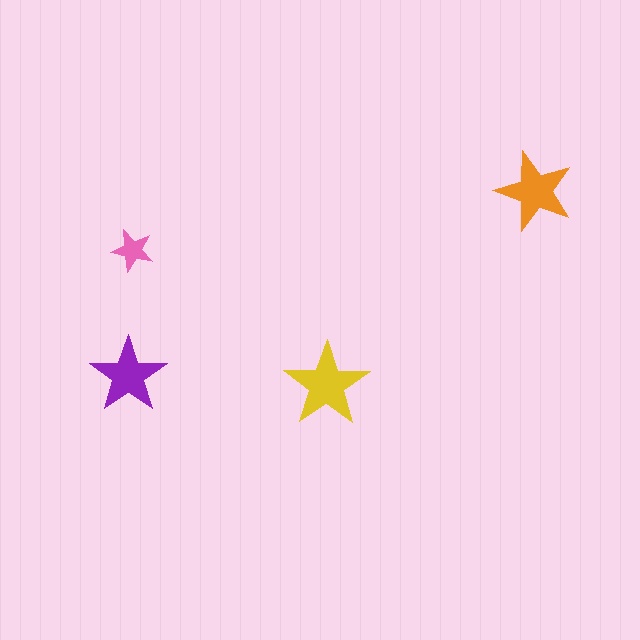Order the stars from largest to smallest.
the yellow one, the orange one, the purple one, the pink one.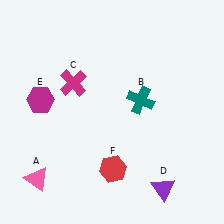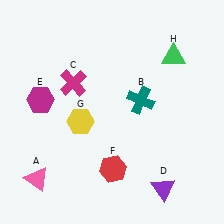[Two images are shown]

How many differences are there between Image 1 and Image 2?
There are 2 differences between the two images.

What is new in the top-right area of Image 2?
A green triangle (H) was added in the top-right area of Image 2.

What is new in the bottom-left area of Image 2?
A yellow hexagon (G) was added in the bottom-left area of Image 2.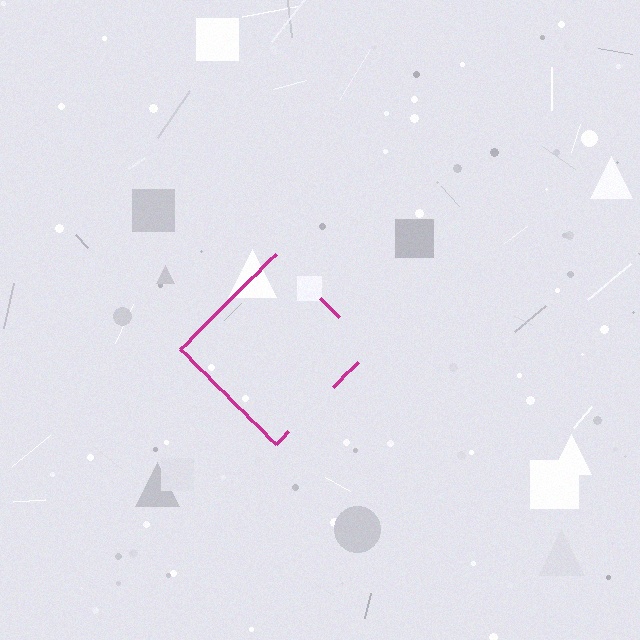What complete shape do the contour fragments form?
The contour fragments form a diamond.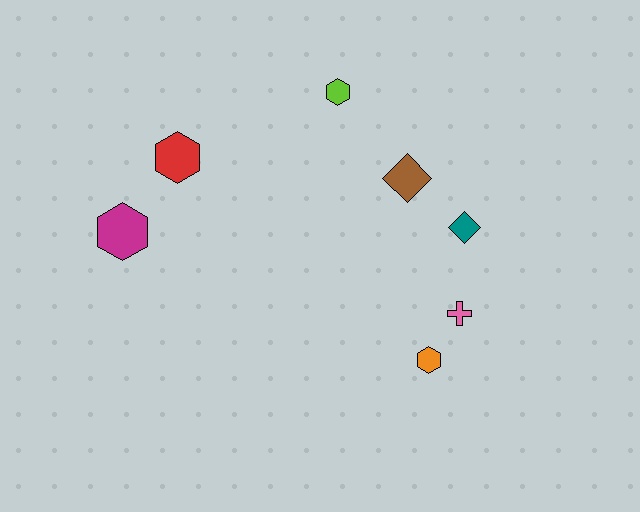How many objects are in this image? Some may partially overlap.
There are 7 objects.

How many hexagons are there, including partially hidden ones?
There are 4 hexagons.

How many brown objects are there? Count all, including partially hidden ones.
There is 1 brown object.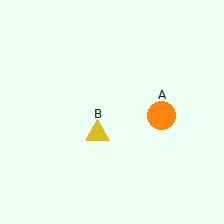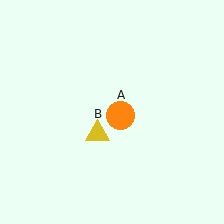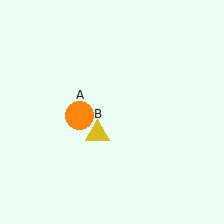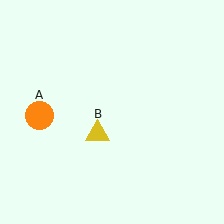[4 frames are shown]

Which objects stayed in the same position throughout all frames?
Yellow triangle (object B) remained stationary.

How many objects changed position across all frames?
1 object changed position: orange circle (object A).